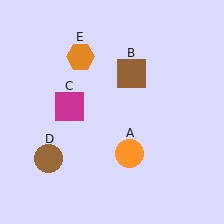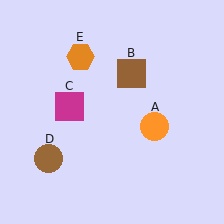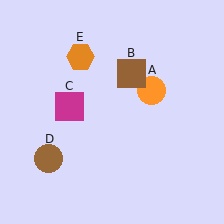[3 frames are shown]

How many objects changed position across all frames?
1 object changed position: orange circle (object A).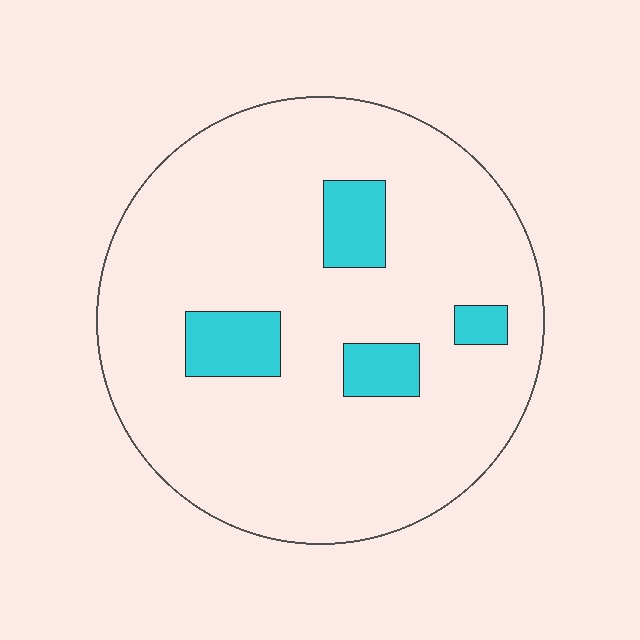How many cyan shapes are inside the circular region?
4.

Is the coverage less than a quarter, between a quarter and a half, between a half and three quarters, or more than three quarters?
Less than a quarter.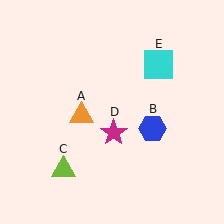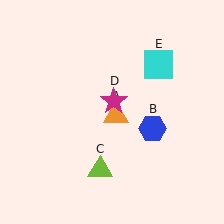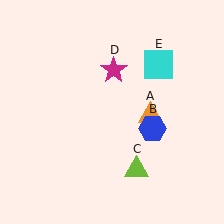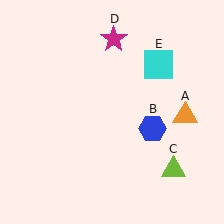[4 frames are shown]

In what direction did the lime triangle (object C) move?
The lime triangle (object C) moved right.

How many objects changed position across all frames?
3 objects changed position: orange triangle (object A), lime triangle (object C), magenta star (object D).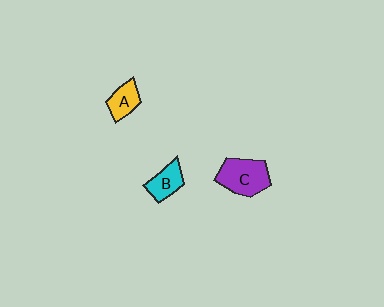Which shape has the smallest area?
Shape A (yellow).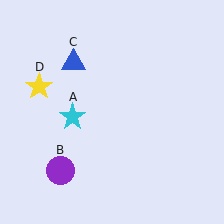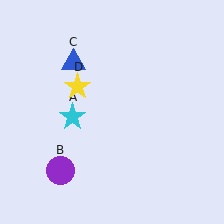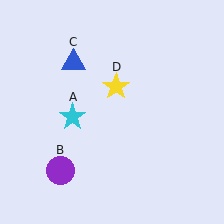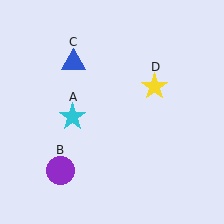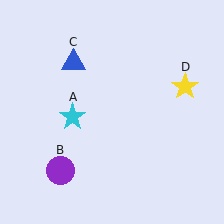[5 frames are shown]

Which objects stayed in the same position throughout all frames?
Cyan star (object A) and purple circle (object B) and blue triangle (object C) remained stationary.